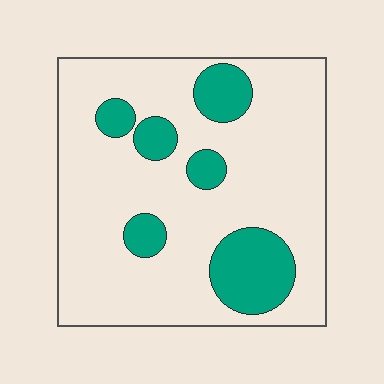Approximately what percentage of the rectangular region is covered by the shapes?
Approximately 20%.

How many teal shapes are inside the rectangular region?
6.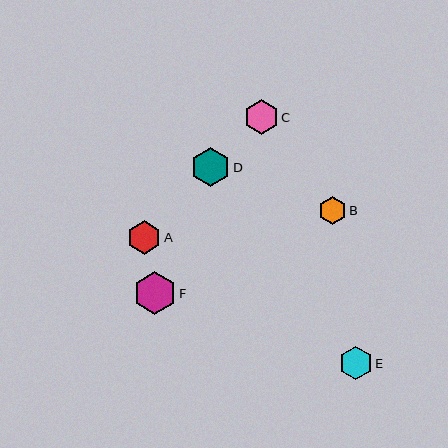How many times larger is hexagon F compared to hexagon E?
Hexagon F is approximately 1.3 times the size of hexagon E.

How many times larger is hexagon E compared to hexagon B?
Hexagon E is approximately 1.2 times the size of hexagon B.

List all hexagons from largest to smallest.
From largest to smallest: F, D, C, E, A, B.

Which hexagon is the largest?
Hexagon F is the largest with a size of approximately 43 pixels.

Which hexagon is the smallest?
Hexagon B is the smallest with a size of approximately 28 pixels.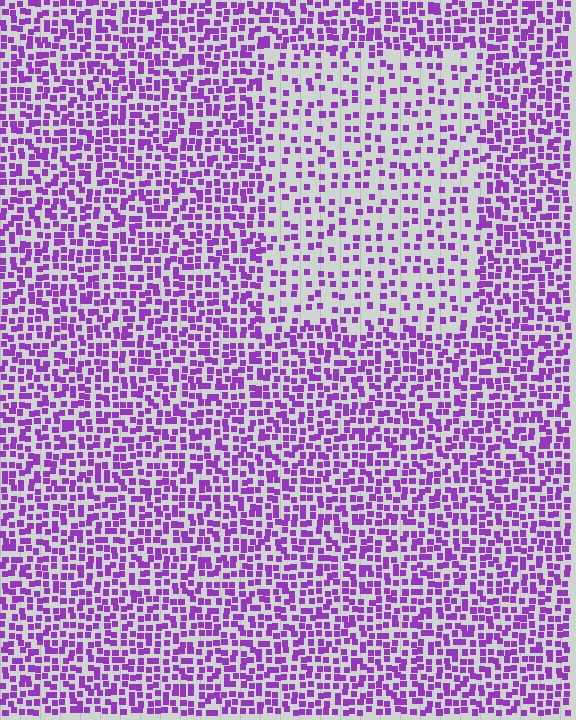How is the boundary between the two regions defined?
The boundary is defined by a change in element density (approximately 2.0x ratio). All elements are the same color, size, and shape.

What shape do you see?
I see a rectangle.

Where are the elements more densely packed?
The elements are more densely packed outside the rectangle boundary.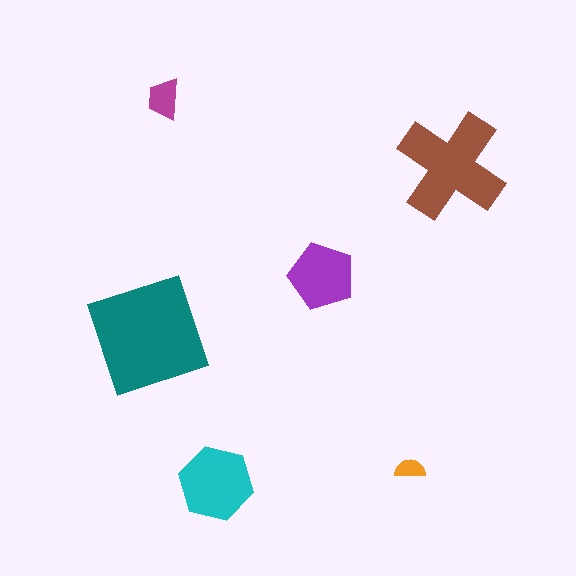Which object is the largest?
The teal square.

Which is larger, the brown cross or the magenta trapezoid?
The brown cross.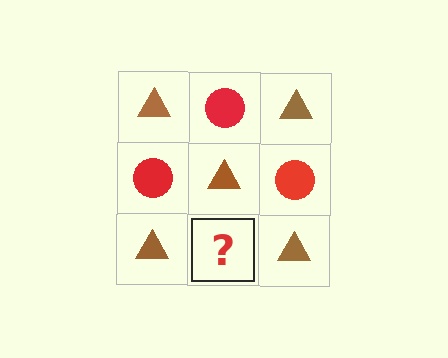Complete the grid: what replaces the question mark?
The question mark should be replaced with a red circle.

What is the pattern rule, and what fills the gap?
The rule is that it alternates brown triangle and red circle in a checkerboard pattern. The gap should be filled with a red circle.